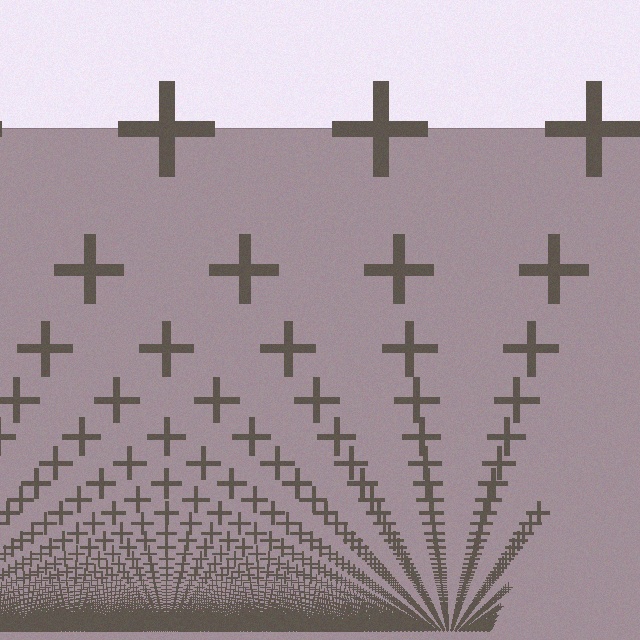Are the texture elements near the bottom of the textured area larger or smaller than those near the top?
Smaller. The gradient is inverted — elements near the bottom are smaller and denser.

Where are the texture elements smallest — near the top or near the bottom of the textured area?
Near the bottom.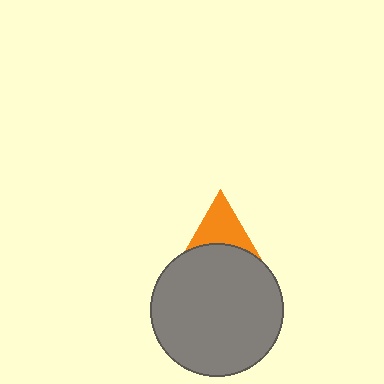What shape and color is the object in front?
The object in front is a gray circle.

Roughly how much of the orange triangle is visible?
About half of it is visible (roughly 47%).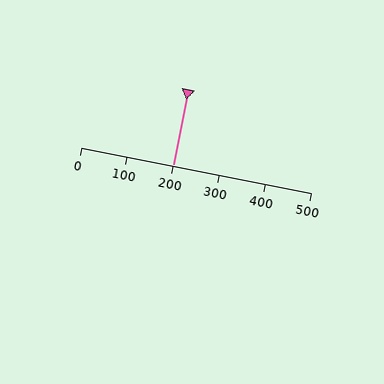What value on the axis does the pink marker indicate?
The marker indicates approximately 200.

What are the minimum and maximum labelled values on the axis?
The axis runs from 0 to 500.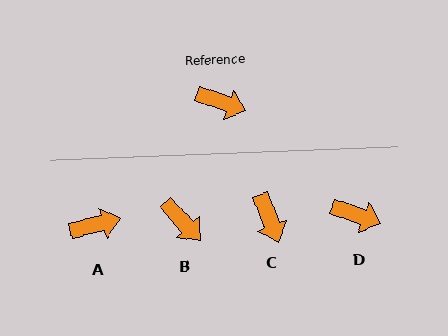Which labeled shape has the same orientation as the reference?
D.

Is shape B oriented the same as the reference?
No, it is off by about 28 degrees.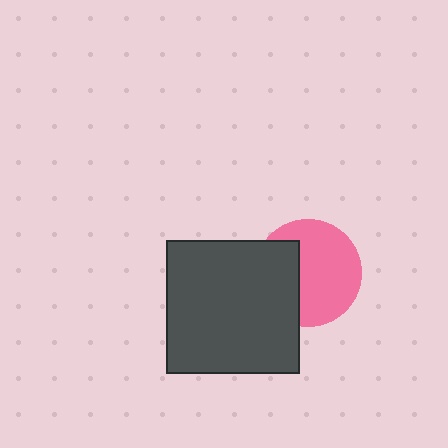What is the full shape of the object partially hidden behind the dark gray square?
The partially hidden object is a pink circle.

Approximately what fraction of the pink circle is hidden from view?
Roughly 35% of the pink circle is hidden behind the dark gray square.